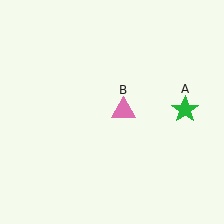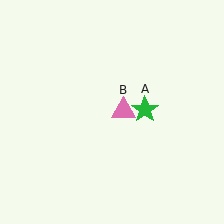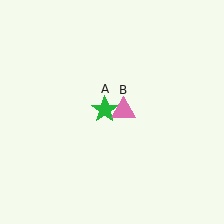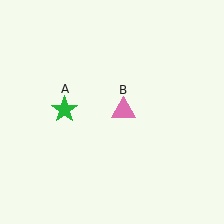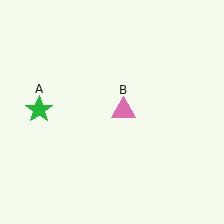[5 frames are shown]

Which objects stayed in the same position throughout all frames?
Pink triangle (object B) remained stationary.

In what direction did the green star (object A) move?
The green star (object A) moved left.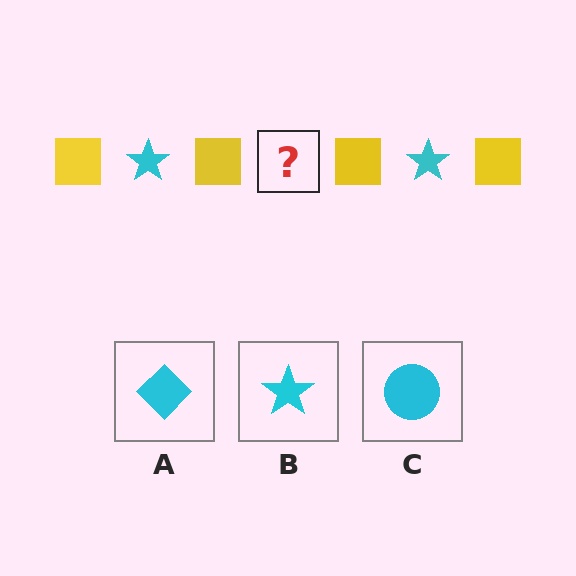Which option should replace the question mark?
Option B.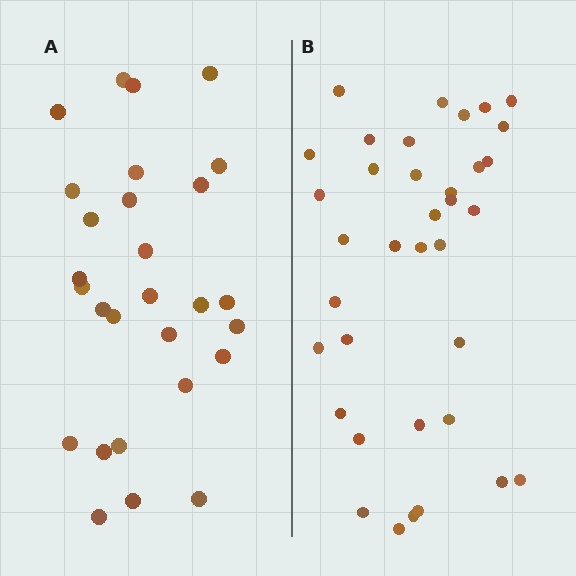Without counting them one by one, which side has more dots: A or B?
Region B (the right region) has more dots.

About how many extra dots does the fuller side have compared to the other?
Region B has roughly 8 or so more dots than region A.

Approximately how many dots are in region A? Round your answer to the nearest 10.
About 30 dots. (The exact count is 28, which rounds to 30.)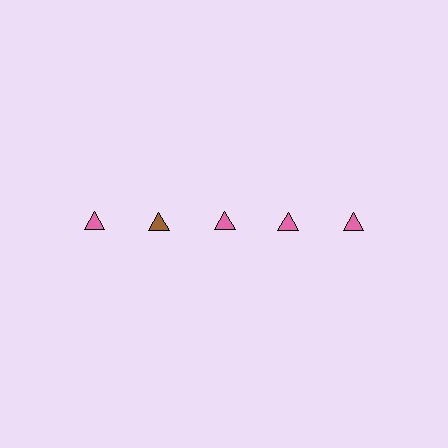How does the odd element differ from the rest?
It has a different color: brown instead of pink.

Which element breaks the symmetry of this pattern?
The brown triangle in the top row, second from left column breaks the symmetry. All other shapes are pink triangles.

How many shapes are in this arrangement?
There are 5 shapes arranged in a grid pattern.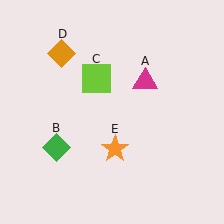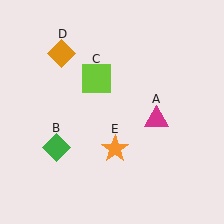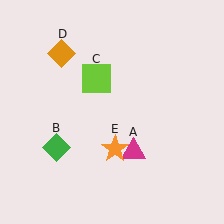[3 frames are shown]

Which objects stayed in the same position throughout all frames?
Green diamond (object B) and lime square (object C) and orange diamond (object D) and orange star (object E) remained stationary.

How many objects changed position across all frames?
1 object changed position: magenta triangle (object A).